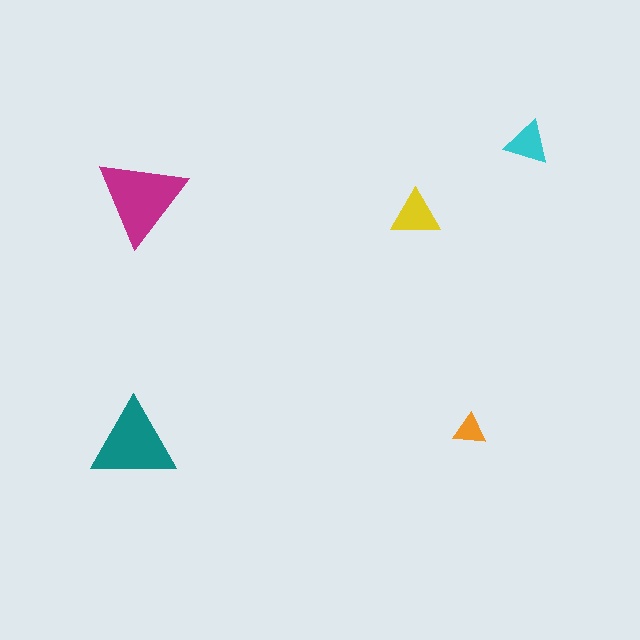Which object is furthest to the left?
The teal triangle is leftmost.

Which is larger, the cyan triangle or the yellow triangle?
The yellow one.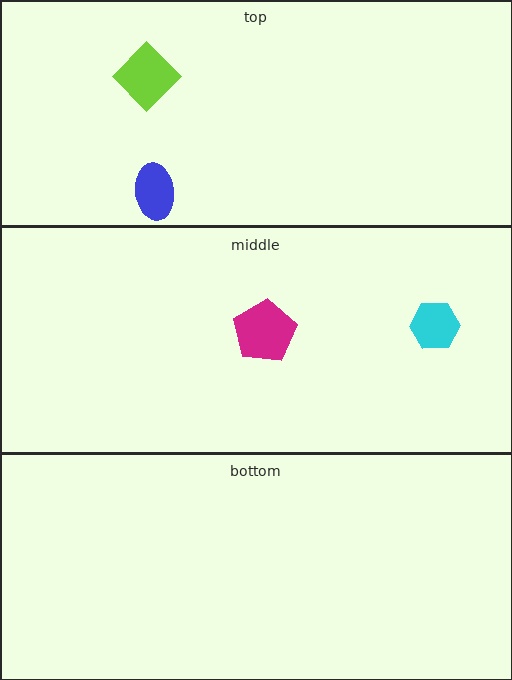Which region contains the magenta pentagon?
The middle region.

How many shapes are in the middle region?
2.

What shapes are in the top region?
The blue ellipse, the lime diamond.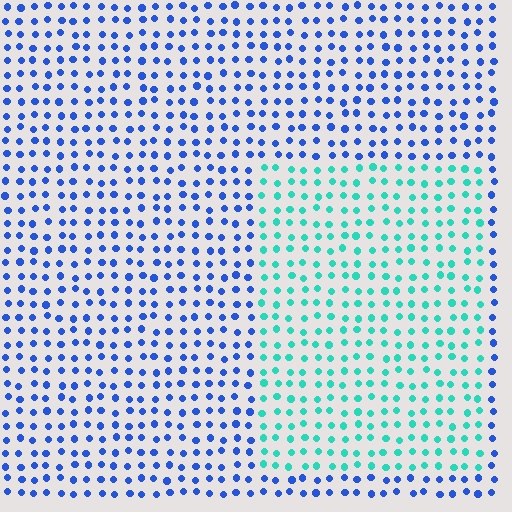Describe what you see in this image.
The image is filled with small blue elements in a uniform arrangement. A rectangle-shaped region is visible where the elements are tinted to a slightly different hue, forming a subtle color boundary.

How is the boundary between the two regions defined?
The boundary is defined purely by a slight shift in hue (about 56 degrees). Spacing, size, and orientation are identical on both sides.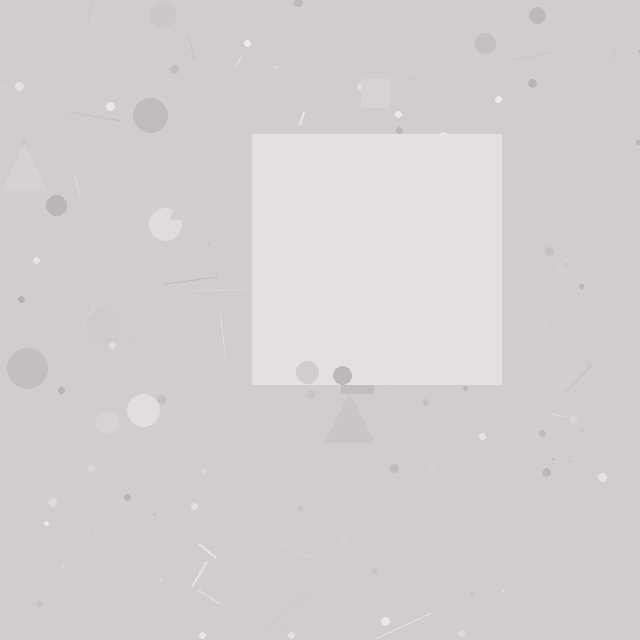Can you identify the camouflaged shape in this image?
The camouflaged shape is a square.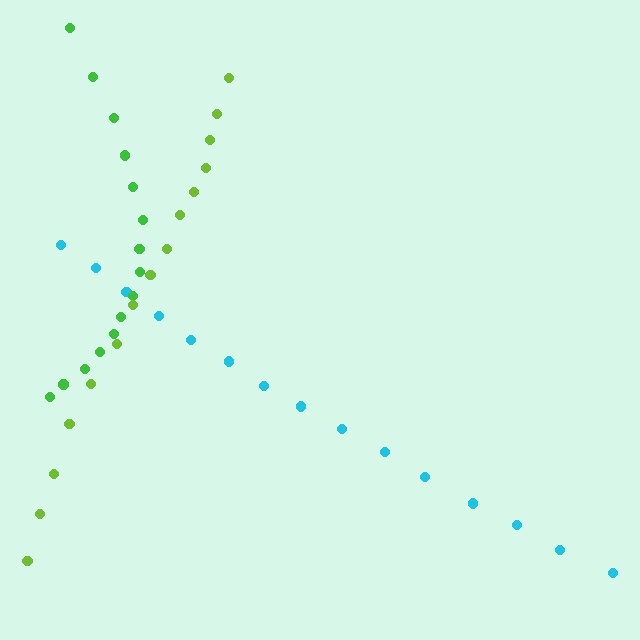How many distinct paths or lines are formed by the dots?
There are 3 distinct paths.